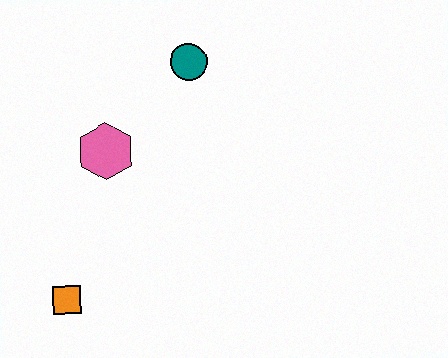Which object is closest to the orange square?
The pink hexagon is closest to the orange square.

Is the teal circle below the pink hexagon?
No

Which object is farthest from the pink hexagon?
The orange square is farthest from the pink hexagon.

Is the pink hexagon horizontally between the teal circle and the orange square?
Yes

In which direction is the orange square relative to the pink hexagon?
The orange square is below the pink hexagon.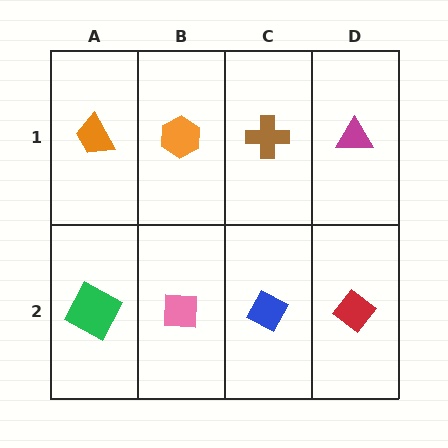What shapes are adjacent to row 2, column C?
A brown cross (row 1, column C), a pink square (row 2, column B), a red diamond (row 2, column D).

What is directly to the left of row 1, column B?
An orange trapezoid.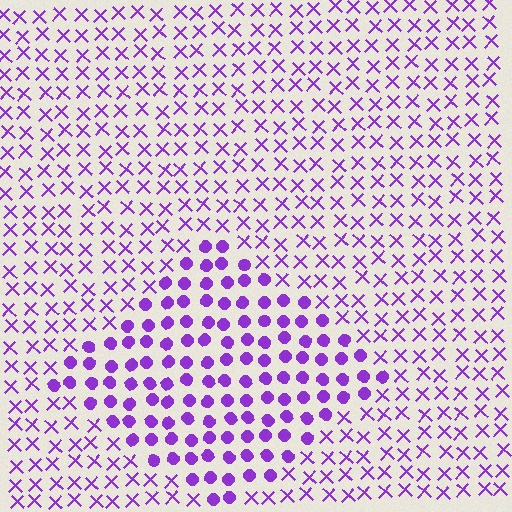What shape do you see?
I see a diamond.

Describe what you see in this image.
The image is filled with small purple elements arranged in a uniform grid. A diamond-shaped region contains circles, while the surrounding area contains X marks. The boundary is defined purely by the change in element shape.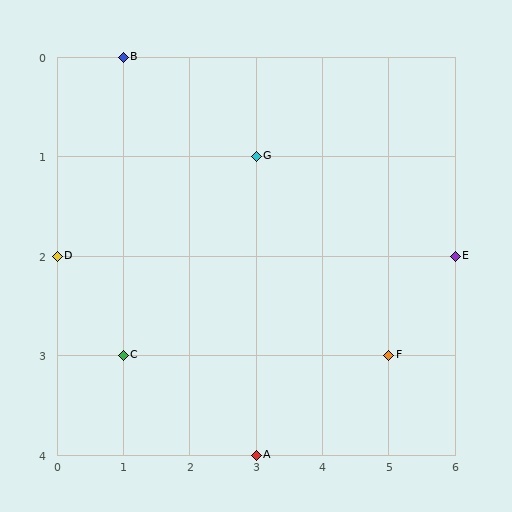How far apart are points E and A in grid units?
Points E and A are 3 columns and 2 rows apart (about 3.6 grid units diagonally).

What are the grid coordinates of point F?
Point F is at grid coordinates (5, 3).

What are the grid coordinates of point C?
Point C is at grid coordinates (1, 3).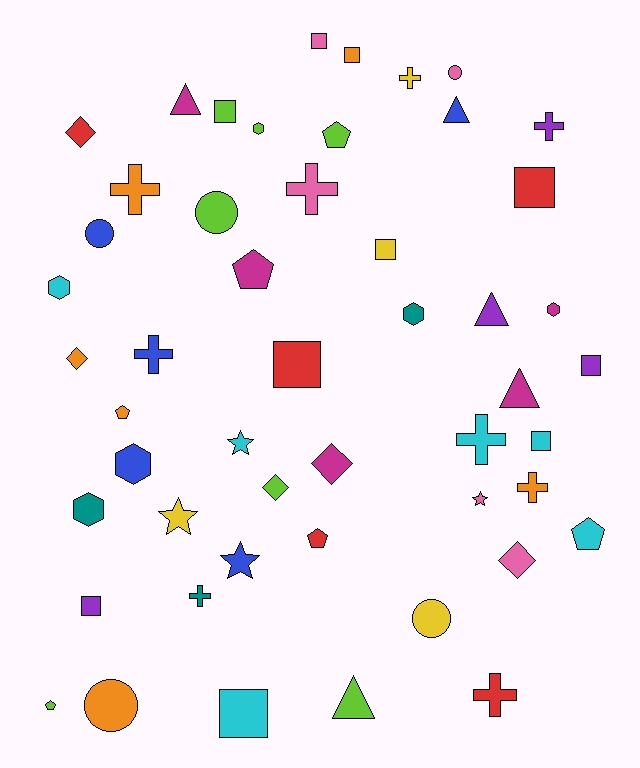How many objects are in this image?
There are 50 objects.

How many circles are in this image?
There are 5 circles.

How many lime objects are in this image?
There are 7 lime objects.